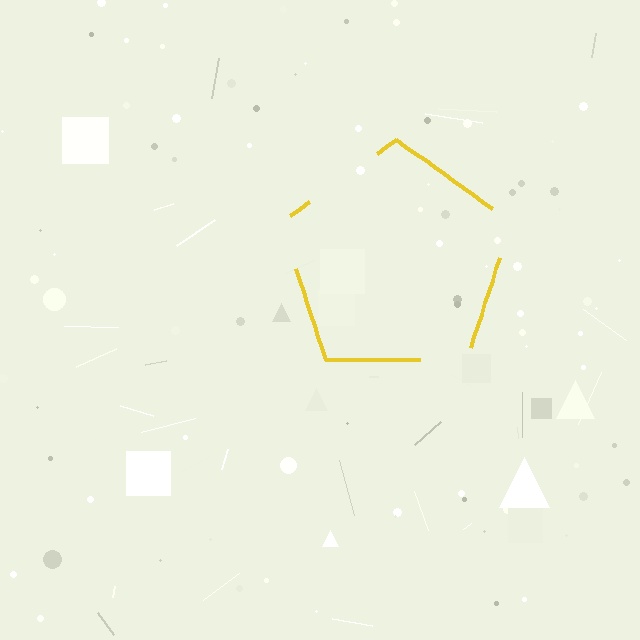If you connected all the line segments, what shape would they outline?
They would outline a pentagon.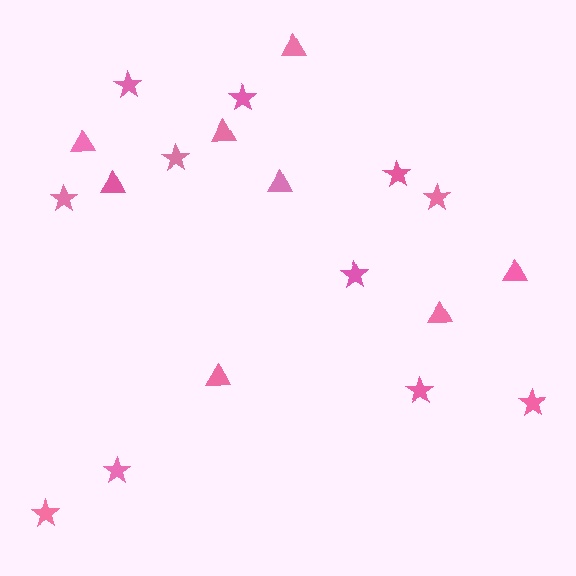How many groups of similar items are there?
There are 2 groups: one group of stars (11) and one group of triangles (8).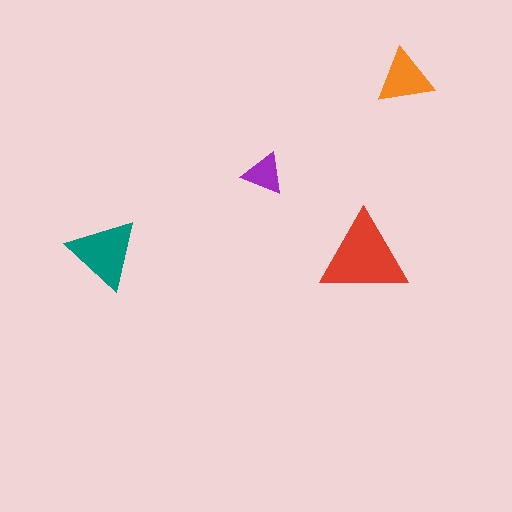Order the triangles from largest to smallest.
the red one, the teal one, the orange one, the purple one.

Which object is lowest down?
The red triangle is bottommost.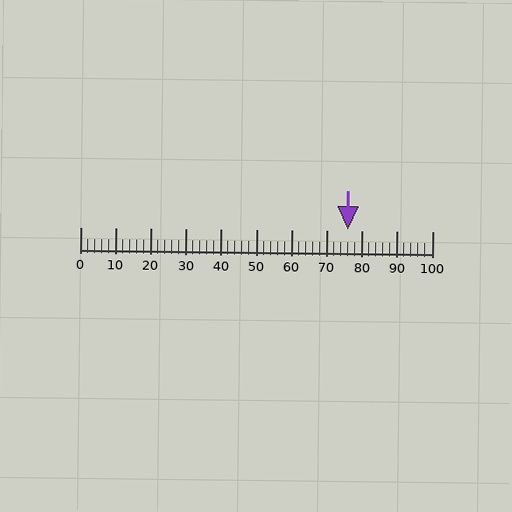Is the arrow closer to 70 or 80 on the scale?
The arrow is closer to 80.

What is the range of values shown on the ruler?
The ruler shows values from 0 to 100.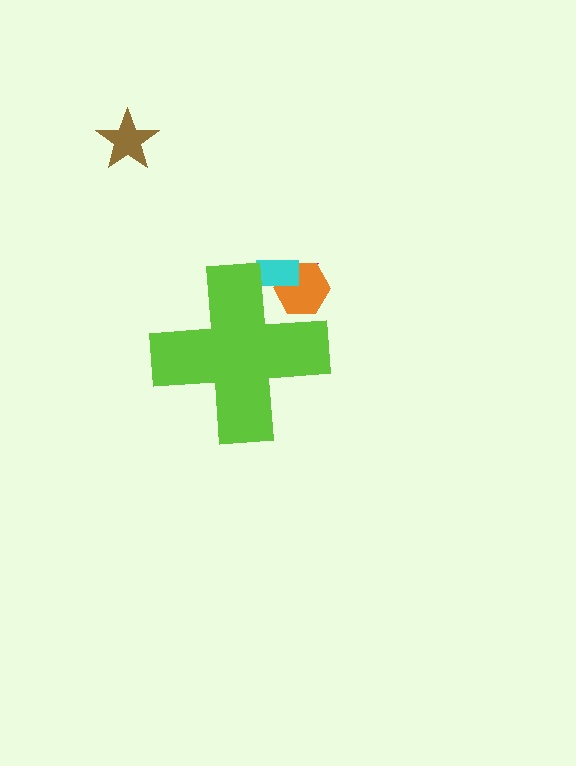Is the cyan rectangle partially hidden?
Yes, the cyan rectangle is partially hidden behind the lime cross.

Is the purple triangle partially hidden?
Yes, the purple triangle is partially hidden behind the lime cross.